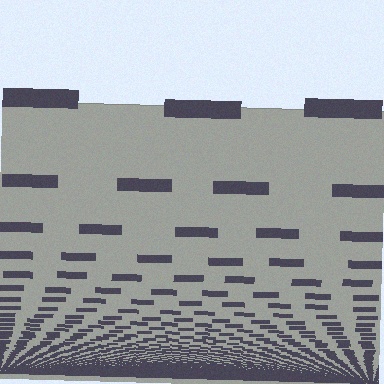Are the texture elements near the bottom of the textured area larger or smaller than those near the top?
Smaller. The gradient is inverted — elements near the bottom are smaller and denser.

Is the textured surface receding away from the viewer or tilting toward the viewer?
The surface appears to tilt toward the viewer. Texture elements get larger and sparser toward the top.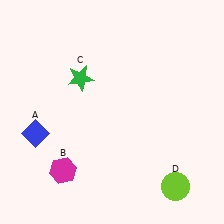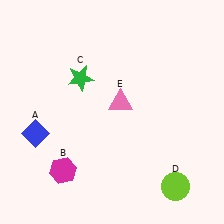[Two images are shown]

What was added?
A pink triangle (E) was added in Image 2.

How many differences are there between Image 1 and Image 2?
There is 1 difference between the two images.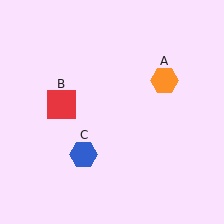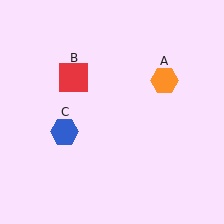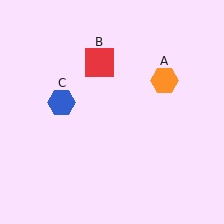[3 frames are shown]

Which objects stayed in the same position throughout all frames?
Orange hexagon (object A) remained stationary.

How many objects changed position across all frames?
2 objects changed position: red square (object B), blue hexagon (object C).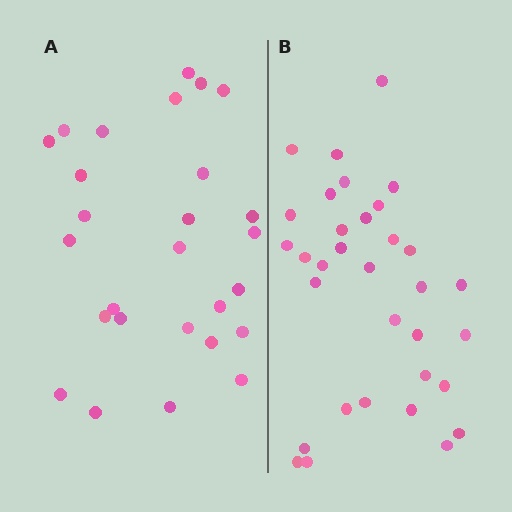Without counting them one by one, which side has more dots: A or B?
Region B (the right region) has more dots.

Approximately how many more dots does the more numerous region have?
Region B has about 6 more dots than region A.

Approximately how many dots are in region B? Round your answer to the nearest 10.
About 30 dots. (The exact count is 33, which rounds to 30.)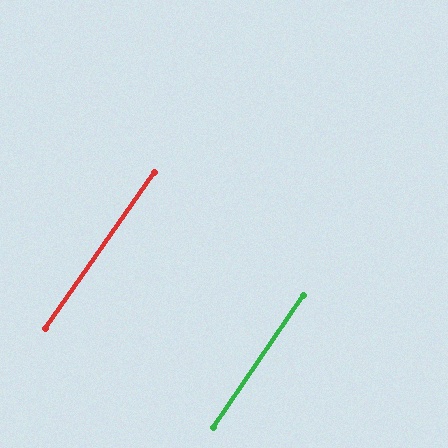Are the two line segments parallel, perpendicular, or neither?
Parallel — their directions differ by only 0.4°.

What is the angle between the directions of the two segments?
Approximately 0 degrees.